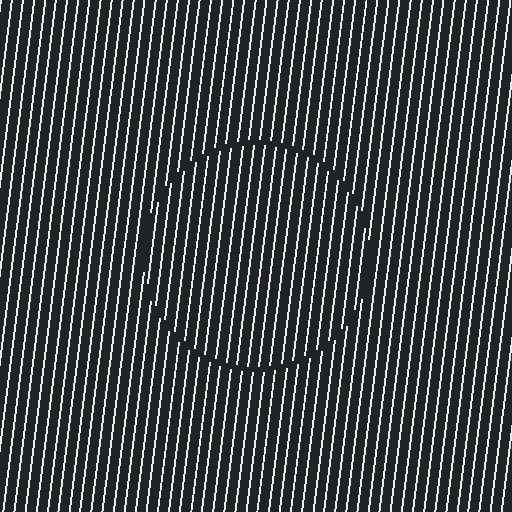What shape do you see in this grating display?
An illusory circle. The interior of the shape contains the same grating, shifted by half a period — the contour is defined by the phase discontinuity where line-ends from the inner and outer gratings abut.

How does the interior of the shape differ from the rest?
The interior of the shape contains the same grating, shifted by half a period — the contour is defined by the phase discontinuity where line-ends from the inner and outer gratings abut.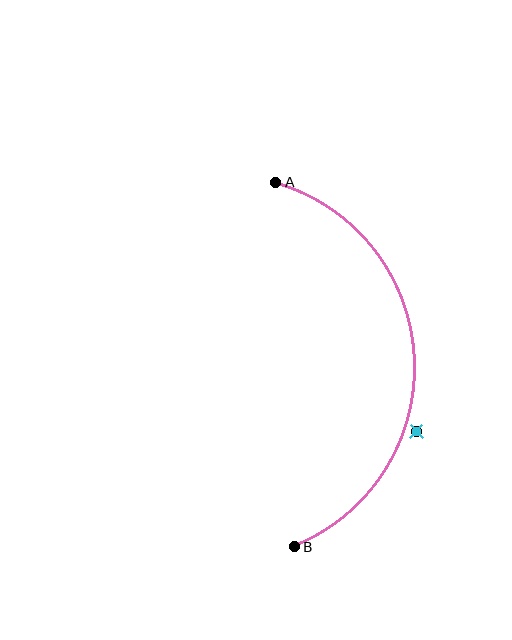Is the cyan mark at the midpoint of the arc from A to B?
No — the cyan mark does not lie on the arc at all. It sits slightly outside the curve.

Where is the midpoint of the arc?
The arc midpoint is the point on the curve farthest from the straight line joining A and B. It sits to the right of that line.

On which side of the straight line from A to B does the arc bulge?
The arc bulges to the right of the straight line connecting A and B.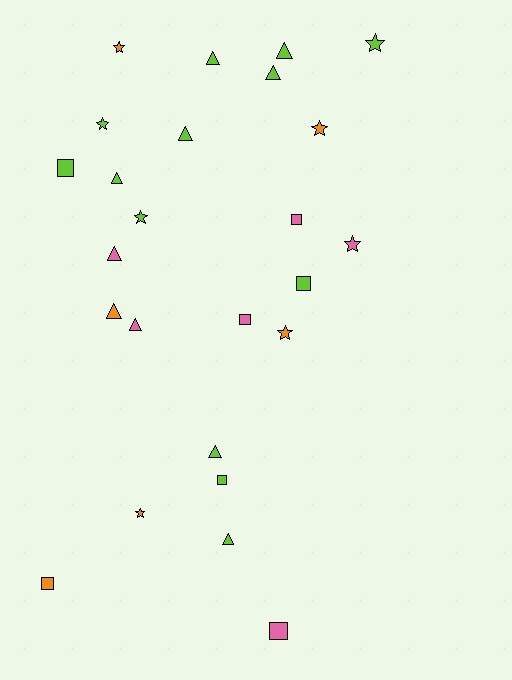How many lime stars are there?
There are 3 lime stars.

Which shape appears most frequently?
Triangle, with 10 objects.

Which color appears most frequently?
Lime, with 13 objects.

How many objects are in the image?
There are 25 objects.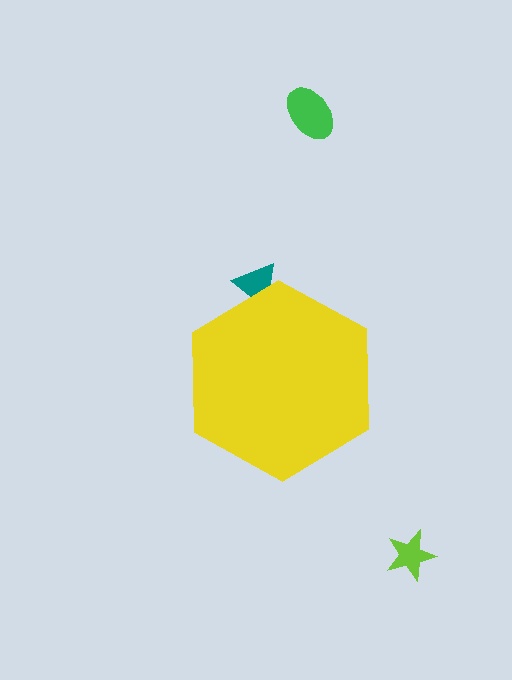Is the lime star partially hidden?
No, the lime star is fully visible.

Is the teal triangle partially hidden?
Yes, the teal triangle is partially hidden behind the yellow hexagon.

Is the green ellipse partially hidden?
No, the green ellipse is fully visible.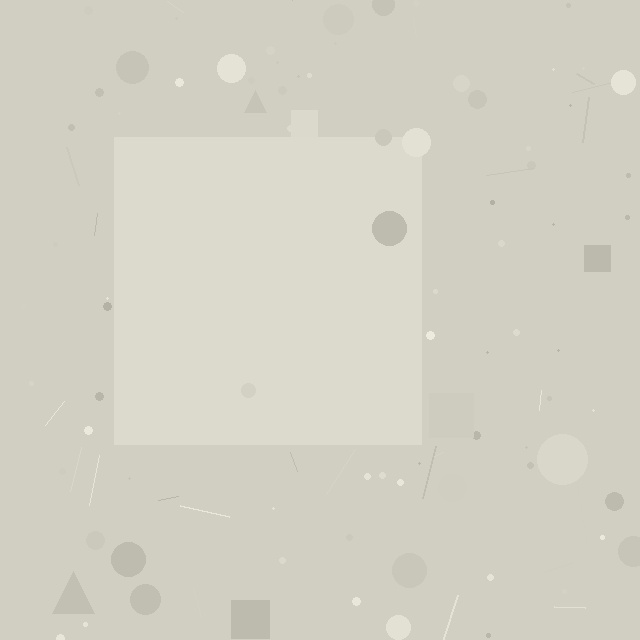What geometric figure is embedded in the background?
A square is embedded in the background.